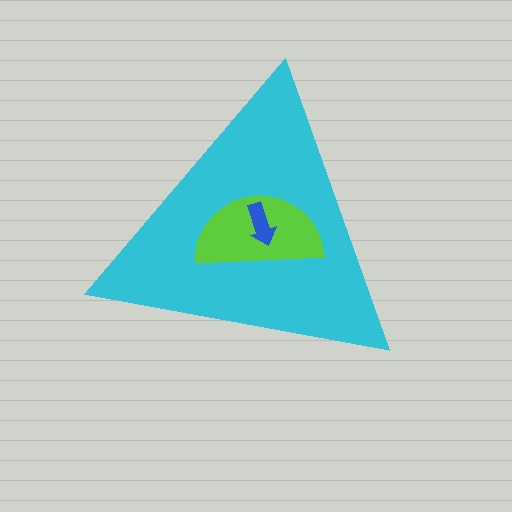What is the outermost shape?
The cyan triangle.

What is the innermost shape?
The blue arrow.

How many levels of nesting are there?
3.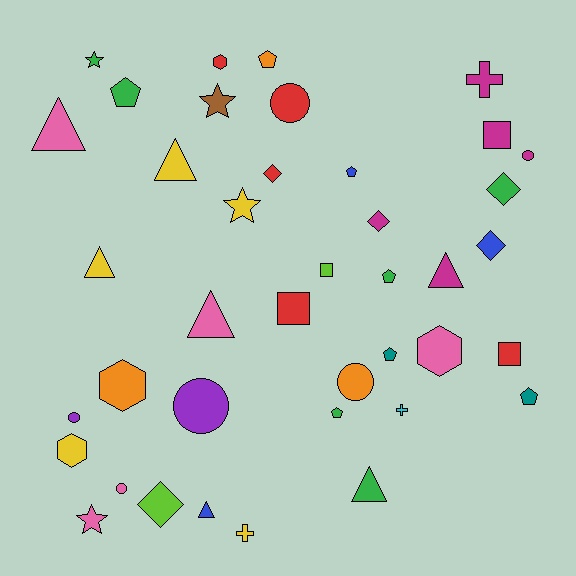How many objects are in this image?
There are 40 objects.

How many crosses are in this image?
There are 3 crosses.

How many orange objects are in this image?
There are 3 orange objects.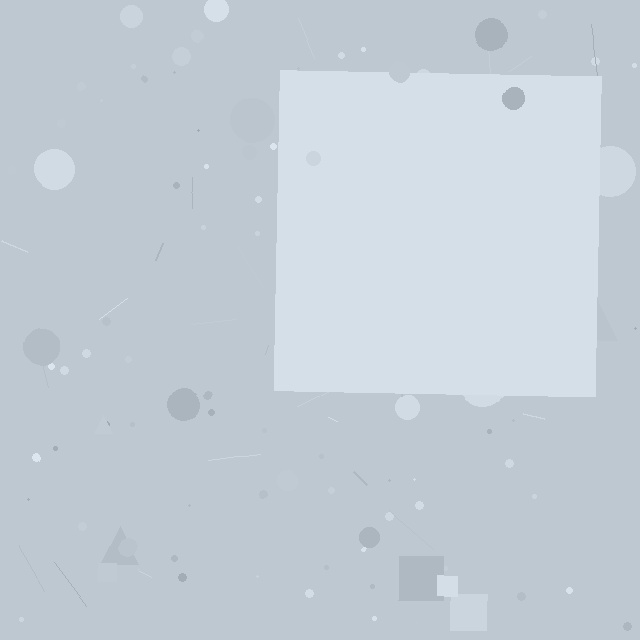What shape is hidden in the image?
A square is hidden in the image.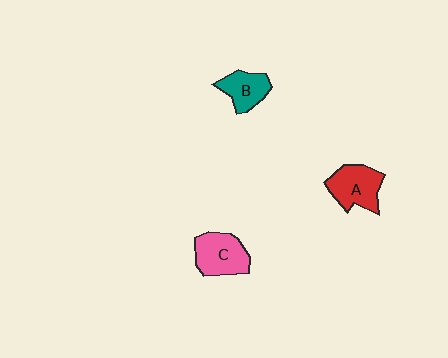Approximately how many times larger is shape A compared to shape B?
Approximately 1.3 times.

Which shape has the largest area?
Shape C (pink).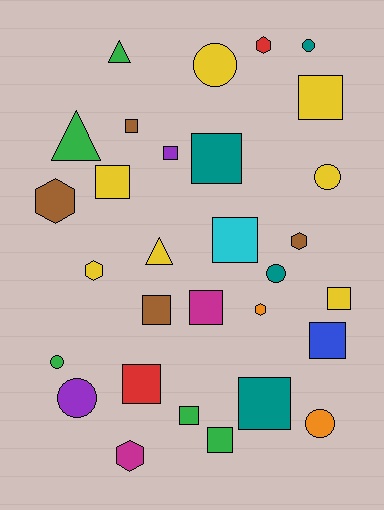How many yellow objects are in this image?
There are 7 yellow objects.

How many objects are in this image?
There are 30 objects.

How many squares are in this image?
There are 14 squares.